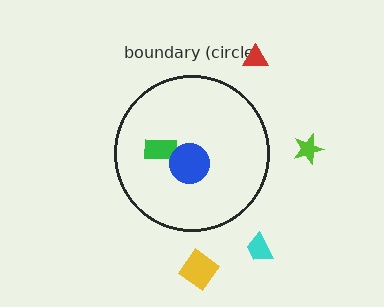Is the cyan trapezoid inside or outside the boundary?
Outside.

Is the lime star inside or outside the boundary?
Outside.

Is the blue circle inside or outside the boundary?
Inside.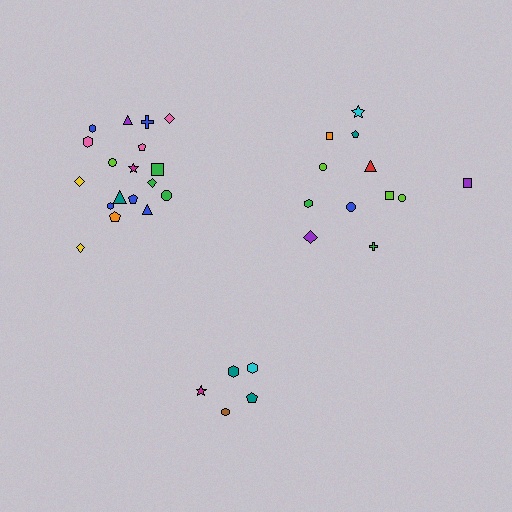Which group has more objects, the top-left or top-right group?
The top-left group.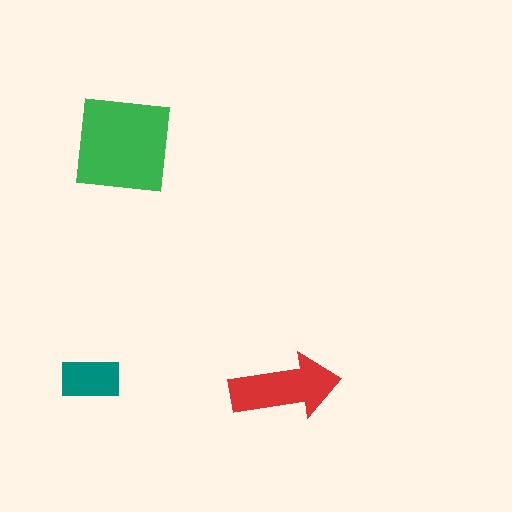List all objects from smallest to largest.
The teal rectangle, the red arrow, the green square.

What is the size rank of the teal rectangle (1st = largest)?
3rd.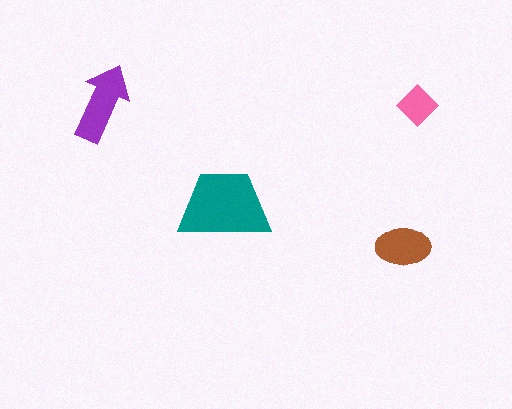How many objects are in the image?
There are 4 objects in the image.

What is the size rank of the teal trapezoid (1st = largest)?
1st.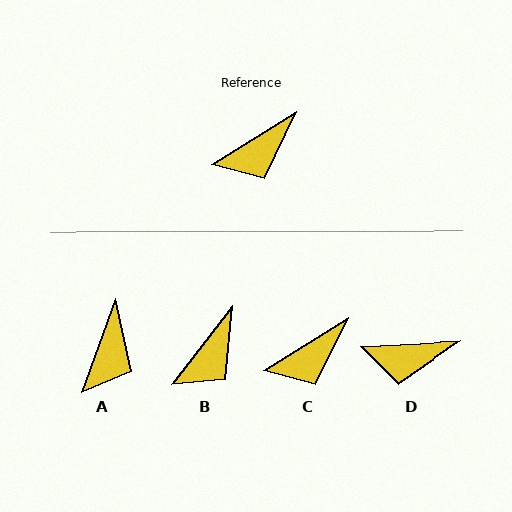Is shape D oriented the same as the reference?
No, it is off by about 29 degrees.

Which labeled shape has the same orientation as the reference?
C.